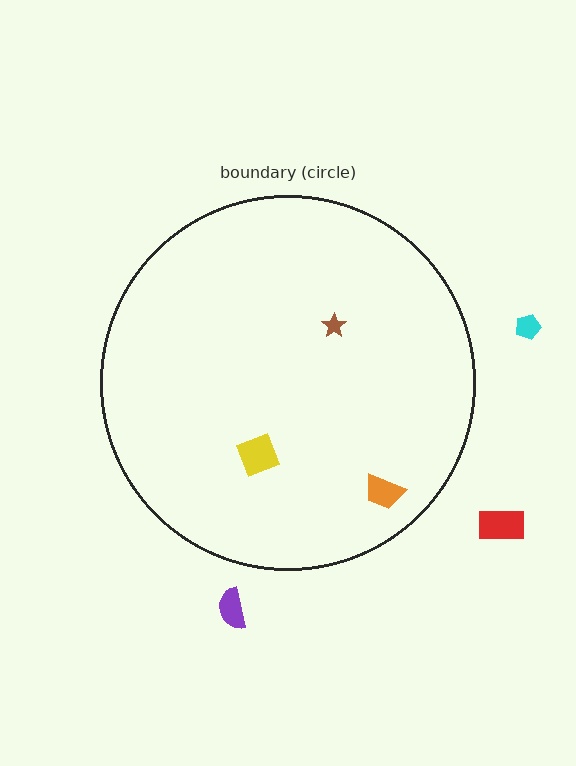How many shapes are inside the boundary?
3 inside, 3 outside.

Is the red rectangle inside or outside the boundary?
Outside.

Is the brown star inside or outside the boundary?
Inside.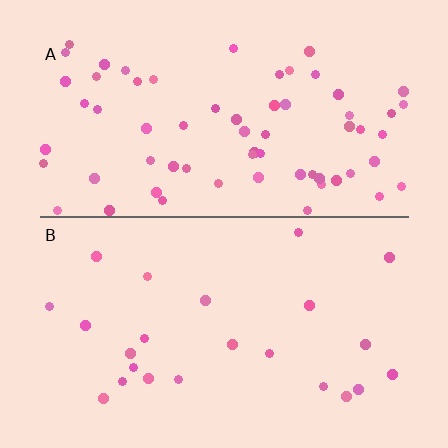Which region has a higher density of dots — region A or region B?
A (the top).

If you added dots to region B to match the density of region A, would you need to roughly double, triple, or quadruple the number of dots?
Approximately triple.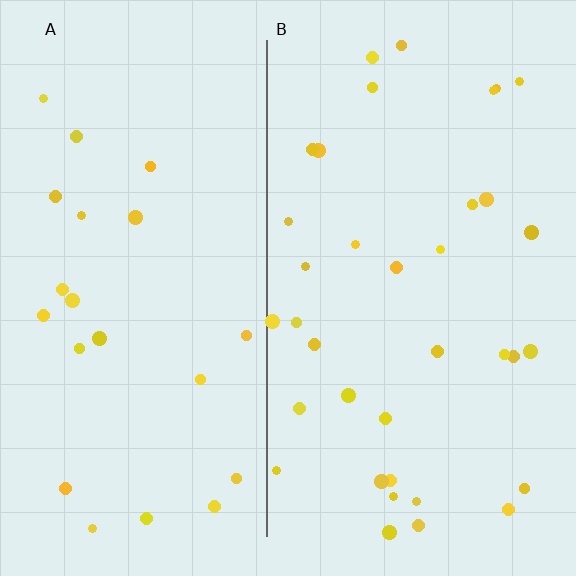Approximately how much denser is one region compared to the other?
Approximately 1.6× — region B over region A.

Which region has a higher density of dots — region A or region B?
B (the right).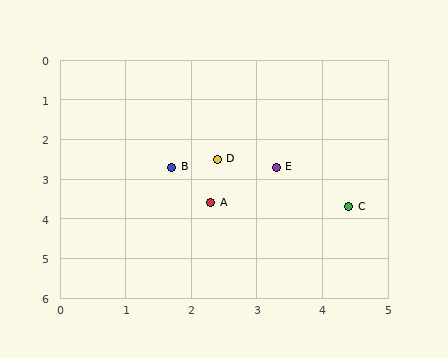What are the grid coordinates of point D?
Point D is at approximately (2.4, 2.5).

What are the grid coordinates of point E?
Point E is at approximately (3.3, 2.7).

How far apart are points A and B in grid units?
Points A and B are about 1.1 grid units apart.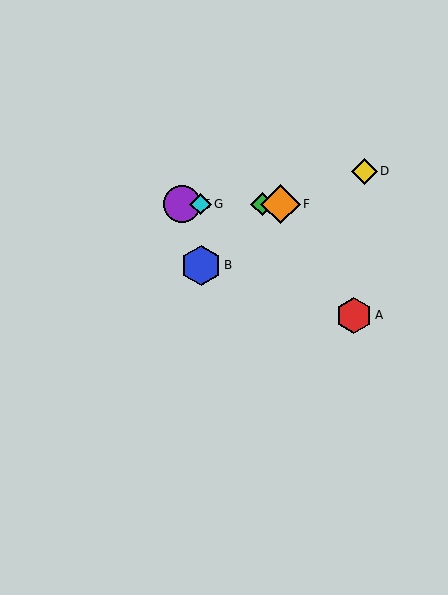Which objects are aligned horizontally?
Objects C, E, F, G are aligned horizontally.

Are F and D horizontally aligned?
No, F is at y≈204 and D is at y≈171.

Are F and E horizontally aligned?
Yes, both are at y≈204.